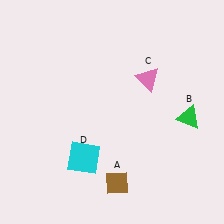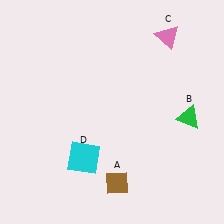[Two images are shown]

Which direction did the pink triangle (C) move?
The pink triangle (C) moved up.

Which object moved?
The pink triangle (C) moved up.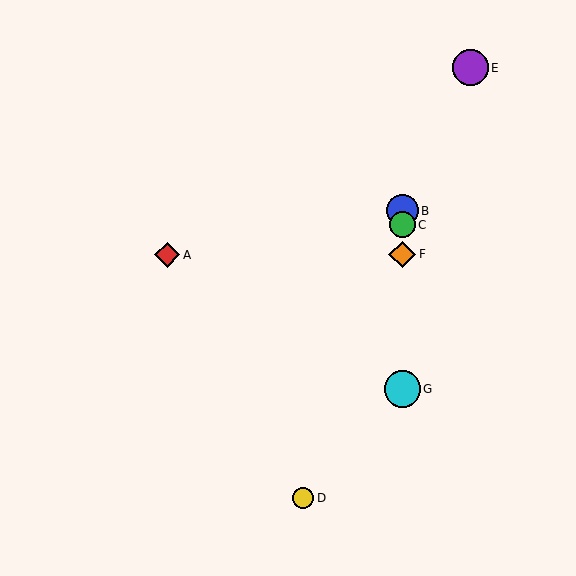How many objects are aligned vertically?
4 objects (B, C, F, G) are aligned vertically.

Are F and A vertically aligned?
No, F is at x≈402 and A is at x≈167.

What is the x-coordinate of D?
Object D is at x≈303.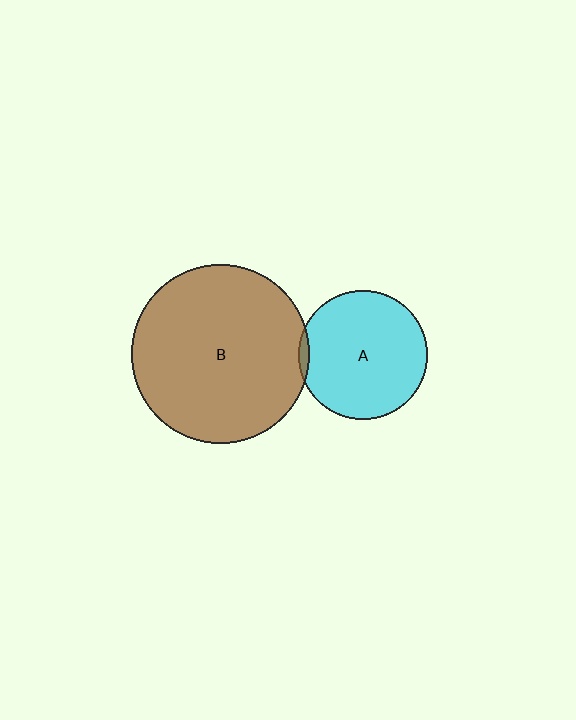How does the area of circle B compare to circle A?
Approximately 1.9 times.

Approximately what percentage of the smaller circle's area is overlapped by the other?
Approximately 5%.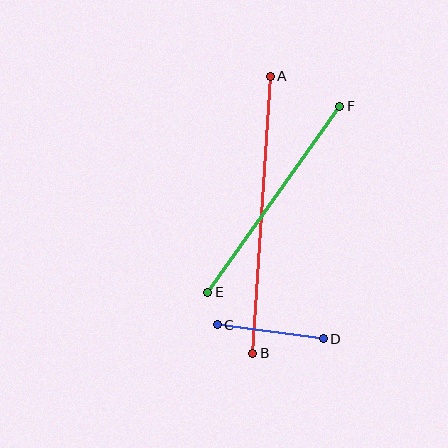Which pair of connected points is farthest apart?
Points A and B are farthest apart.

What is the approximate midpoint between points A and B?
The midpoint is at approximately (262, 215) pixels.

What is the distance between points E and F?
The distance is approximately 228 pixels.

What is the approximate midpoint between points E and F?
The midpoint is at approximately (274, 199) pixels.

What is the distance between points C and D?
The distance is approximately 107 pixels.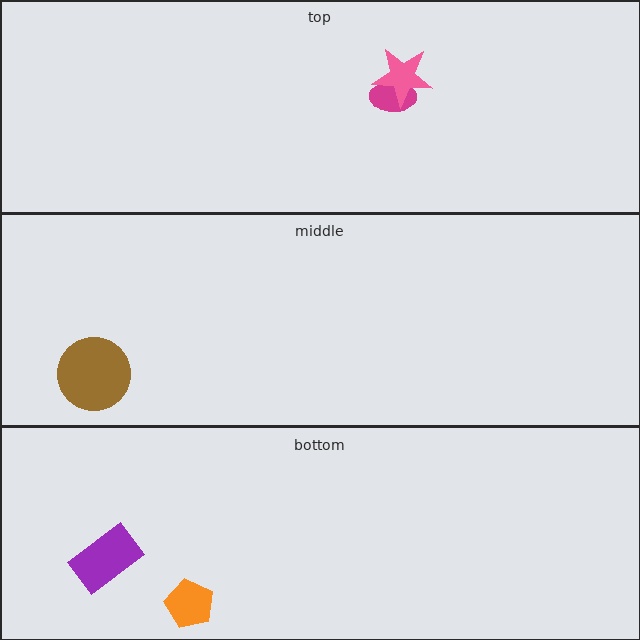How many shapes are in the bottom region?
2.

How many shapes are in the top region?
2.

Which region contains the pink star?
The top region.